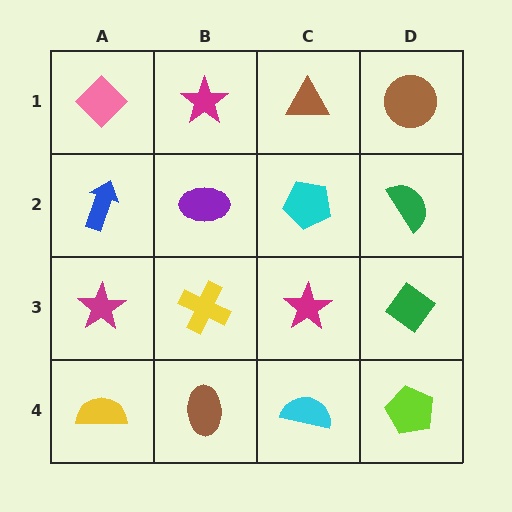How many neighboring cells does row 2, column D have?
3.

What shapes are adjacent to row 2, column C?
A brown triangle (row 1, column C), a magenta star (row 3, column C), a purple ellipse (row 2, column B), a green semicircle (row 2, column D).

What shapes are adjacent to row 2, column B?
A magenta star (row 1, column B), a yellow cross (row 3, column B), a blue arrow (row 2, column A), a cyan pentagon (row 2, column C).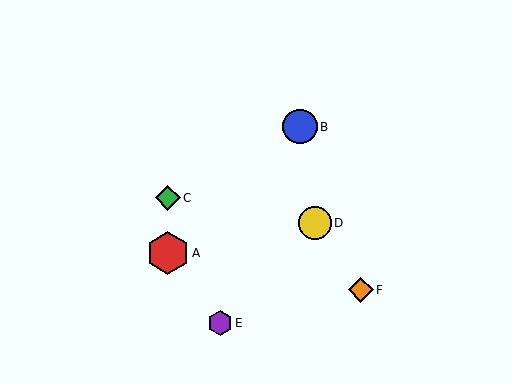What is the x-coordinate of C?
Object C is at x≈168.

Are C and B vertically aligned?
No, C is at x≈168 and B is at x≈300.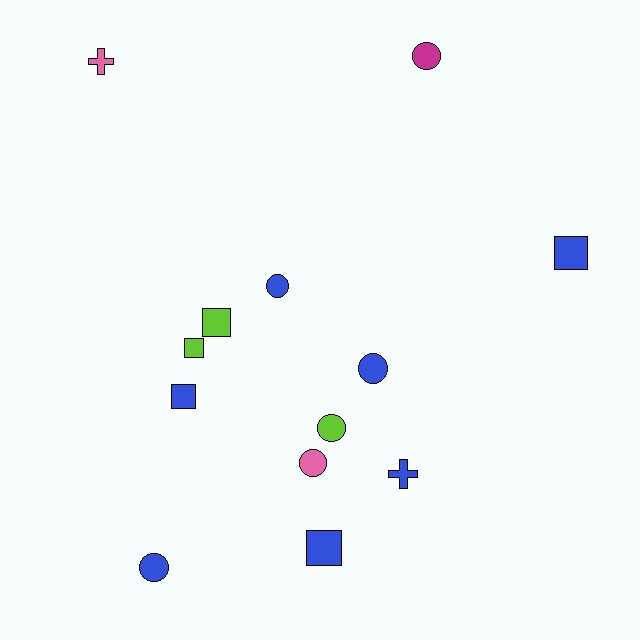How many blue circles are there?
There are 3 blue circles.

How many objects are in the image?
There are 13 objects.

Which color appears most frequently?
Blue, with 7 objects.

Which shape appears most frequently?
Circle, with 6 objects.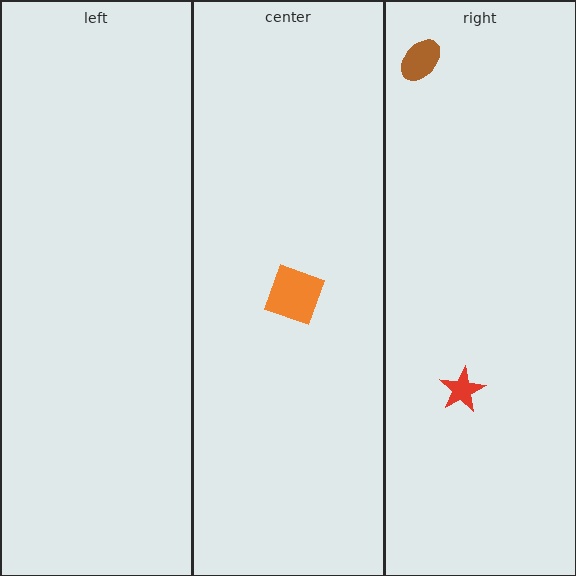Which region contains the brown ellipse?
The right region.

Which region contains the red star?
The right region.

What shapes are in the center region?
The orange diamond.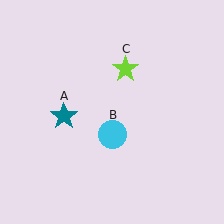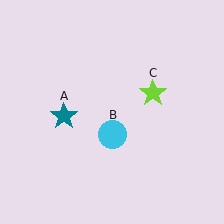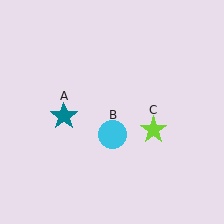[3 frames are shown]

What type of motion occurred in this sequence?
The lime star (object C) rotated clockwise around the center of the scene.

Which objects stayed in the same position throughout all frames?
Teal star (object A) and cyan circle (object B) remained stationary.